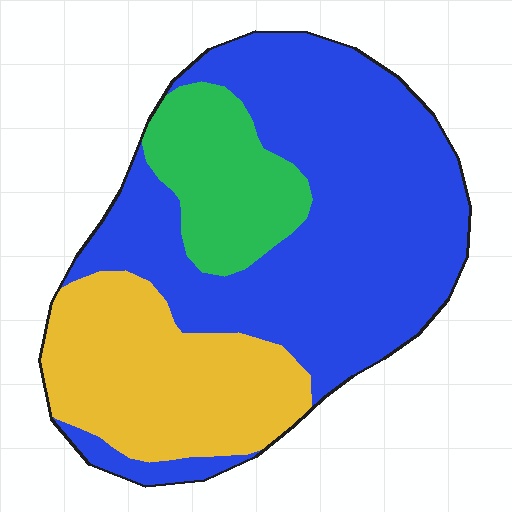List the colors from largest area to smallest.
From largest to smallest: blue, yellow, green.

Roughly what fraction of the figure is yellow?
Yellow covers 27% of the figure.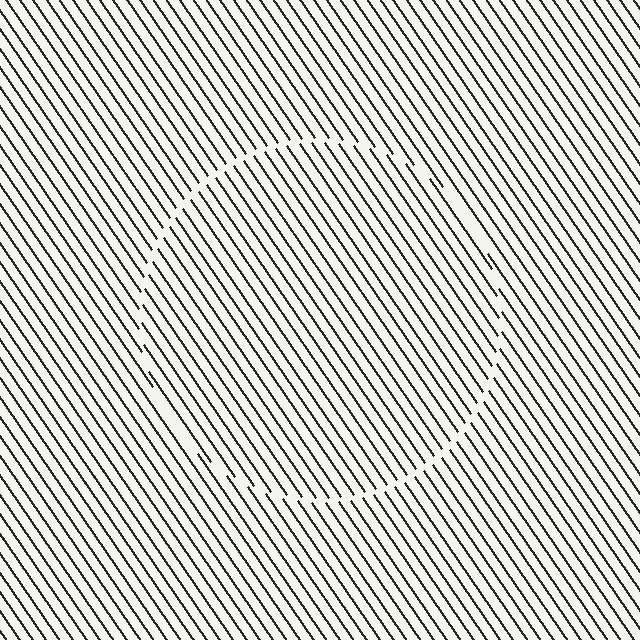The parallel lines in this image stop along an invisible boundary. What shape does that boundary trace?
An illusory circle. The interior of the shape contains the same grating, shifted by half a period — the contour is defined by the phase discontinuity where line-ends from the inner and outer gratings abut.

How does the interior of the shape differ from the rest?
The interior of the shape contains the same grating, shifted by half a period — the contour is defined by the phase discontinuity where line-ends from the inner and outer gratings abut.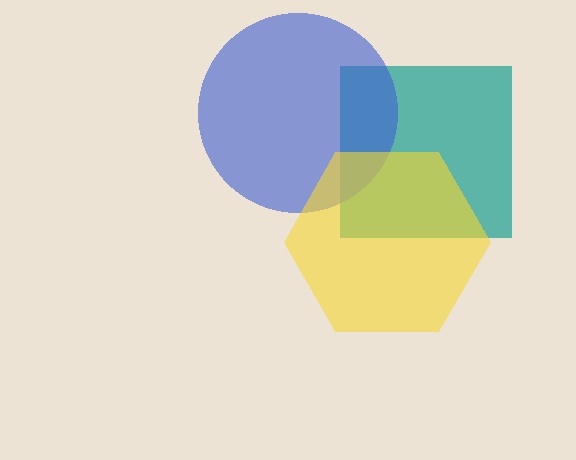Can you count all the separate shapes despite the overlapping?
Yes, there are 3 separate shapes.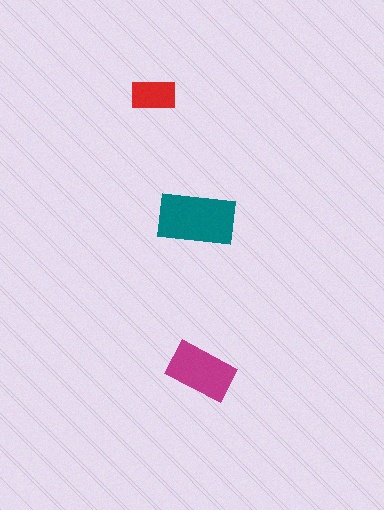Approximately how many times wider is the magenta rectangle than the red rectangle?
About 1.5 times wider.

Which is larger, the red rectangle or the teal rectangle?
The teal one.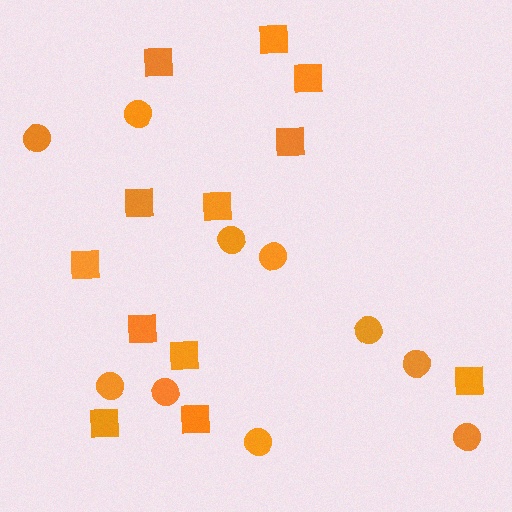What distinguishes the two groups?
There are 2 groups: one group of circles (10) and one group of squares (12).